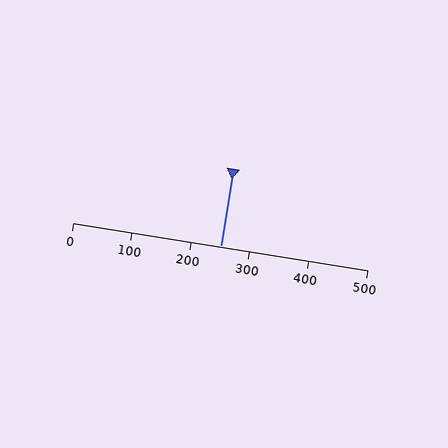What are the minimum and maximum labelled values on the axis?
The axis runs from 0 to 500.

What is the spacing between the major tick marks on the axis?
The major ticks are spaced 100 apart.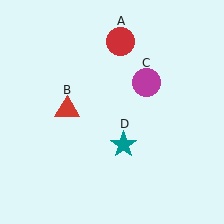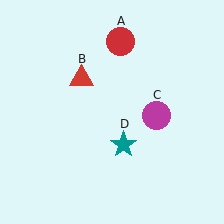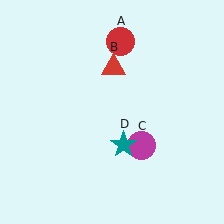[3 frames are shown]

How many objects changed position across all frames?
2 objects changed position: red triangle (object B), magenta circle (object C).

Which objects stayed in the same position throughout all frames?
Red circle (object A) and teal star (object D) remained stationary.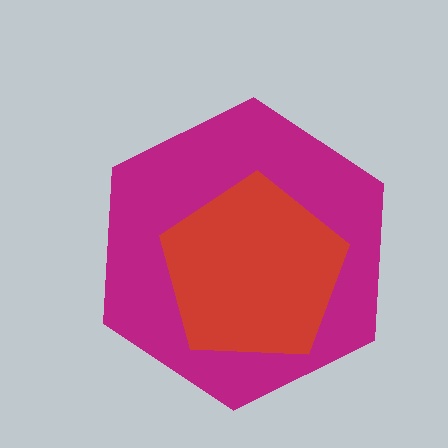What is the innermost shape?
The red pentagon.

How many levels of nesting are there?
2.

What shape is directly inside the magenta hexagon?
The red pentagon.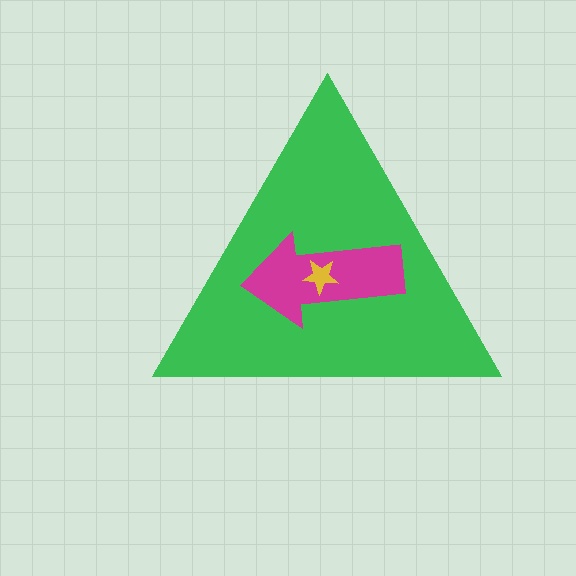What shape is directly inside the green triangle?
The magenta arrow.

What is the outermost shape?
The green triangle.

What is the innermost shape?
The yellow star.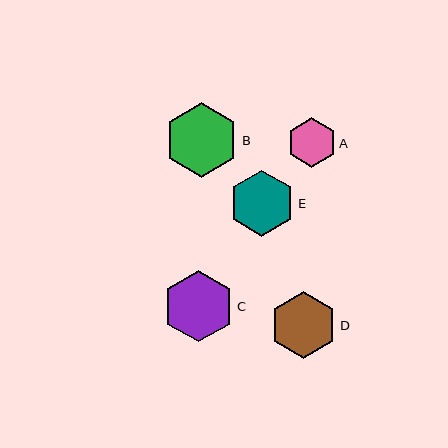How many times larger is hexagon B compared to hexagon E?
Hexagon B is approximately 1.1 times the size of hexagon E.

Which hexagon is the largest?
Hexagon B is the largest with a size of approximately 75 pixels.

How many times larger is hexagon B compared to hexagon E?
Hexagon B is approximately 1.1 times the size of hexagon E.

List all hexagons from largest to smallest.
From largest to smallest: B, C, D, E, A.